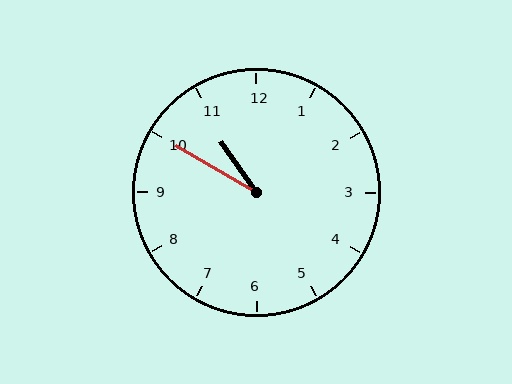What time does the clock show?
10:50.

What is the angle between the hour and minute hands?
Approximately 25 degrees.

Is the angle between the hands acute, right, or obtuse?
It is acute.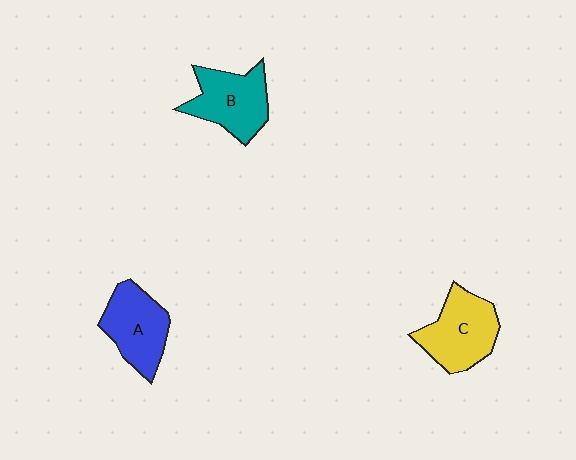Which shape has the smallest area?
Shape A (blue).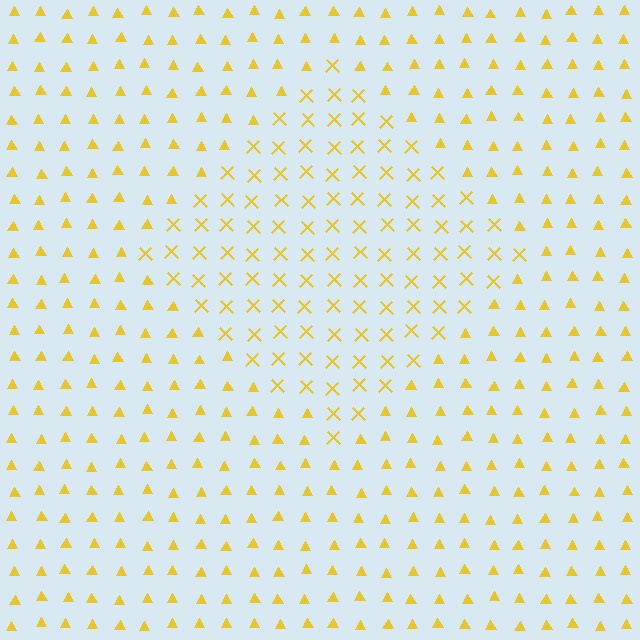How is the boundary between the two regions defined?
The boundary is defined by a change in element shape: X marks inside vs. triangles outside. All elements share the same color and spacing.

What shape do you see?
I see a diamond.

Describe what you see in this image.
The image is filled with small yellow elements arranged in a uniform grid. A diamond-shaped region contains X marks, while the surrounding area contains triangles. The boundary is defined purely by the change in element shape.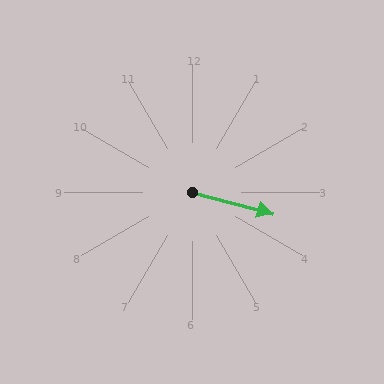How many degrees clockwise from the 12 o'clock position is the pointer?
Approximately 105 degrees.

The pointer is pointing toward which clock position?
Roughly 4 o'clock.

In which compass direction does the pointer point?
East.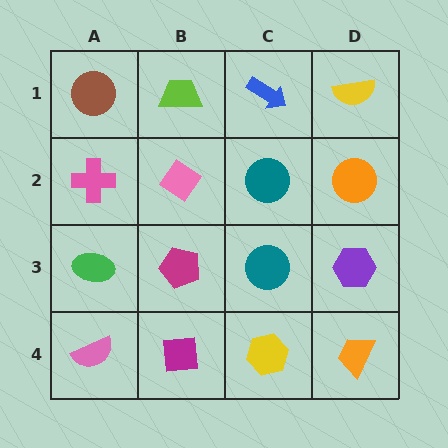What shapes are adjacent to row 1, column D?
An orange circle (row 2, column D), a blue arrow (row 1, column C).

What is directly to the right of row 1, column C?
A yellow semicircle.